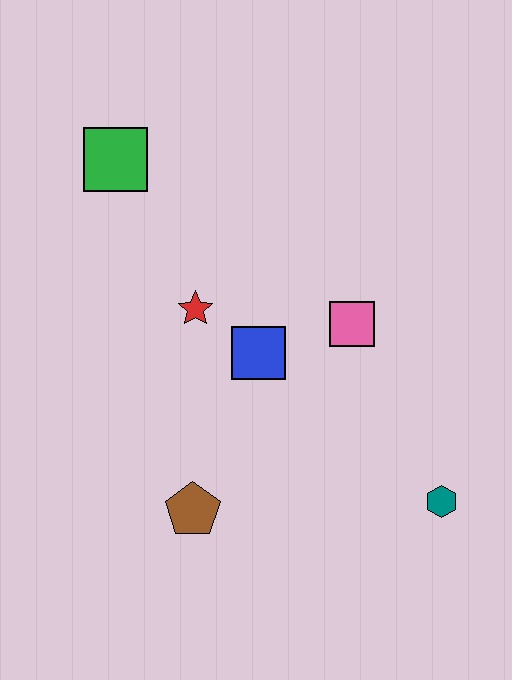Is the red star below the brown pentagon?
No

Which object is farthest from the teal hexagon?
The green square is farthest from the teal hexagon.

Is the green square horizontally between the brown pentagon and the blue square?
No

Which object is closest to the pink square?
The blue square is closest to the pink square.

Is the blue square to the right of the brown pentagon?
Yes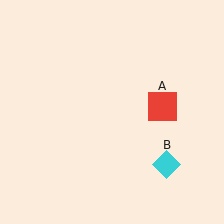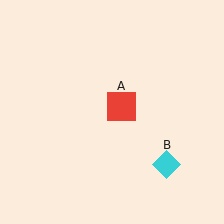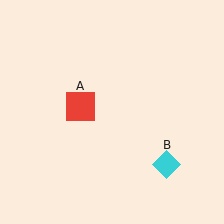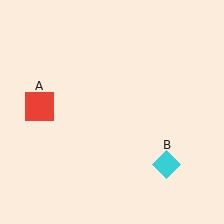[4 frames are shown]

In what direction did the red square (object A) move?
The red square (object A) moved left.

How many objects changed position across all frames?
1 object changed position: red square (object A).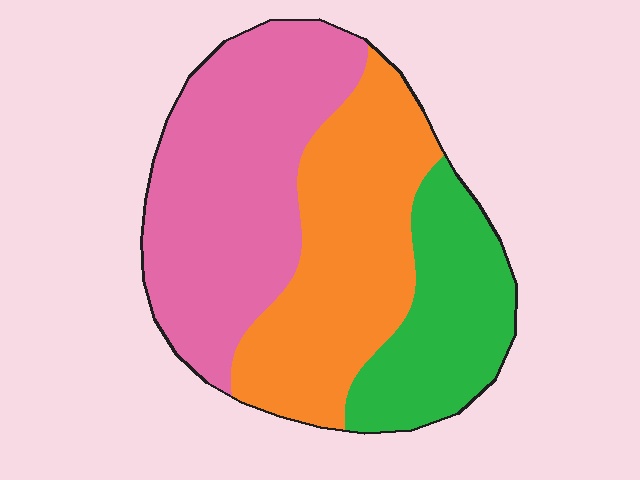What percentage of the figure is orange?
Orange covers 35% of the figure.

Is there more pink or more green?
Pink.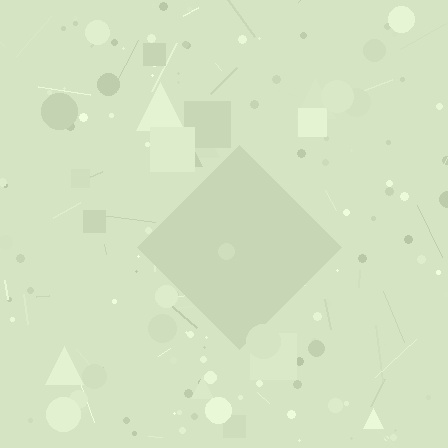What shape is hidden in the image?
A diamond is hidden in the image.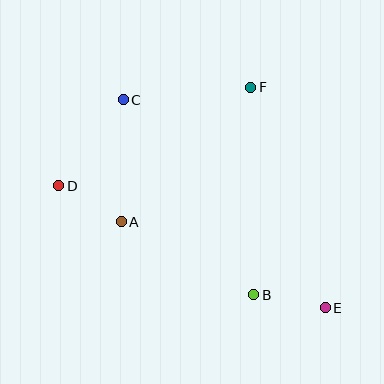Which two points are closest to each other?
Points A and D are closest to each other.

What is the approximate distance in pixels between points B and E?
The distance between B and E is approximately 73 pixels.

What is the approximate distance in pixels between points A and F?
The distance between A and F is approximately 187 pixels.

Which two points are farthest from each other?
Points D and E are farthest from each other.